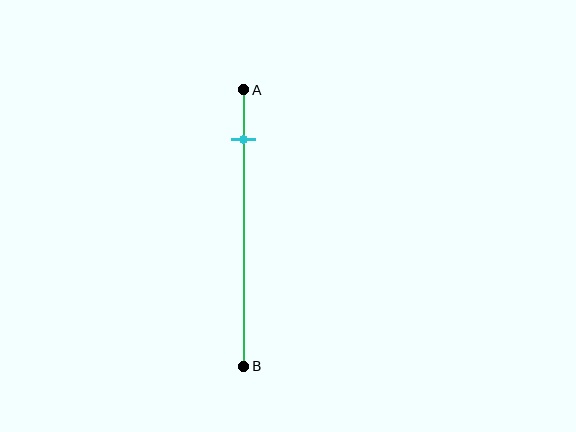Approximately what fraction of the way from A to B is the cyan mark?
The cyan mark is approximately 20% of the way from A to B.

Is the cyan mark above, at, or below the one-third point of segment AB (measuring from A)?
The cyan mark is above the one-third point of segment AB.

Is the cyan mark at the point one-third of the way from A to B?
No, the mark is at about 20% from A, not at the 33% one-third point.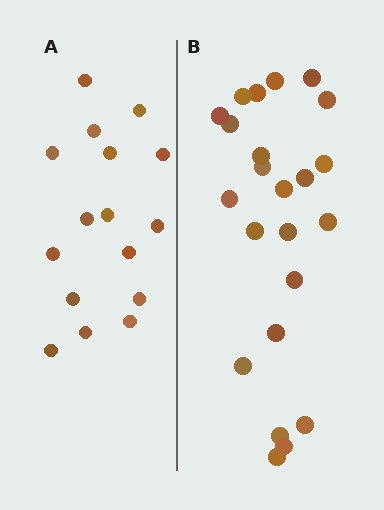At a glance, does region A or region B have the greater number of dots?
Region B (the right region) has more dots.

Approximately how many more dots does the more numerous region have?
Region B has roughly 8 or so more dots than region A.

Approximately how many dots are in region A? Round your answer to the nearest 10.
About 20 dots. (The exact count is 16, which rounds to 20.)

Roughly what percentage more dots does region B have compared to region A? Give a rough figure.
About 45% more.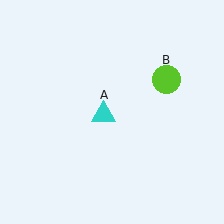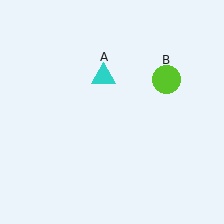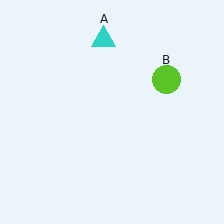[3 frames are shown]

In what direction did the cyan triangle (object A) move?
The cyan triangle (object A) moved up.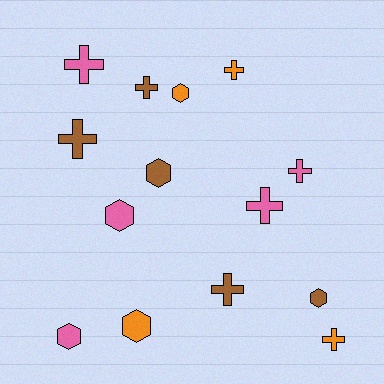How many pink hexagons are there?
There are 2 pink hexagons.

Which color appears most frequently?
Brown, with 5 objects.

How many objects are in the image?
There are 14 objects.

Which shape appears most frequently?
Cross, with 8 objects.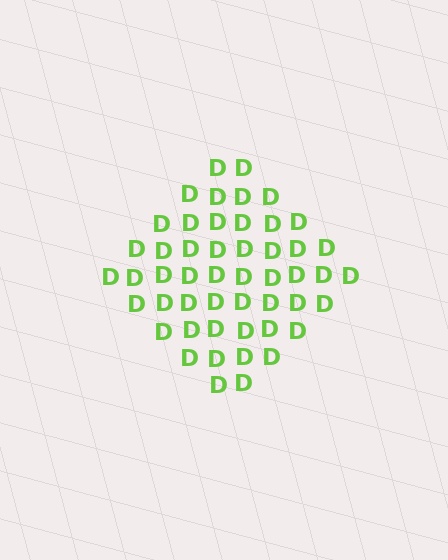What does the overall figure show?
The overall figure shows a diamond.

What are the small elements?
The small elements are letter D's.